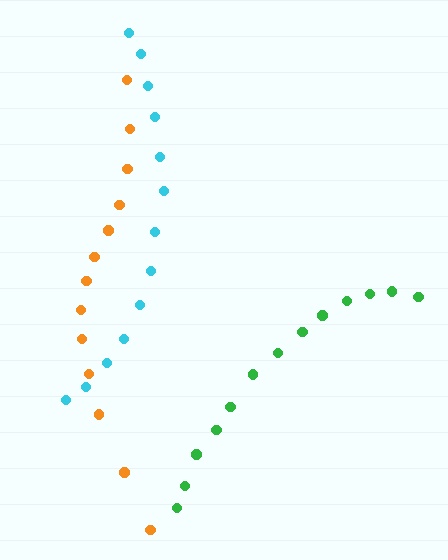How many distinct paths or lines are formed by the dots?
There are 3 distinct paths.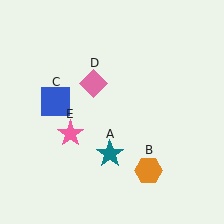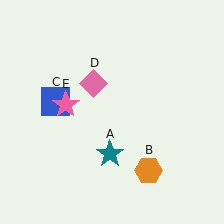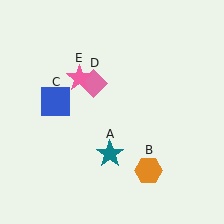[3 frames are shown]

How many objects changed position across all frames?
1 object changed position: pink star (object E).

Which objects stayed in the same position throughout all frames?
Teal star (object A) and orange hexagon (object B) and blue square (object C) and pink diamond (object D) remained stationary.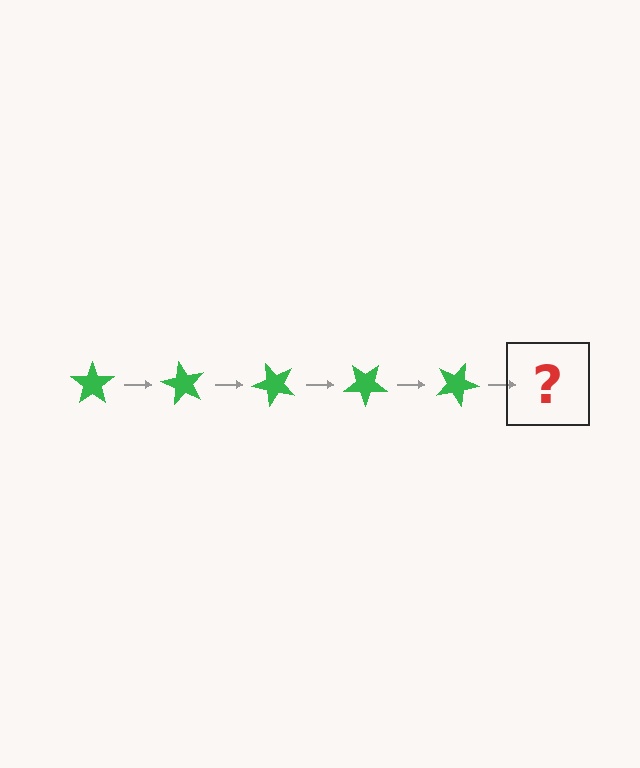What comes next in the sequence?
The next element should be a green star rotated 300 degrees.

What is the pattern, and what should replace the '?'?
The pattern is that the star rotates 60 degrees each step. The '?' should be a green star rotated 300 degrees.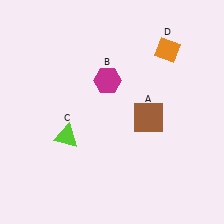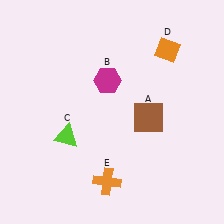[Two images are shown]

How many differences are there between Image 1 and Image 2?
There is 1 difference between the two images.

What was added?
An orange cross (E) was added in Image 2.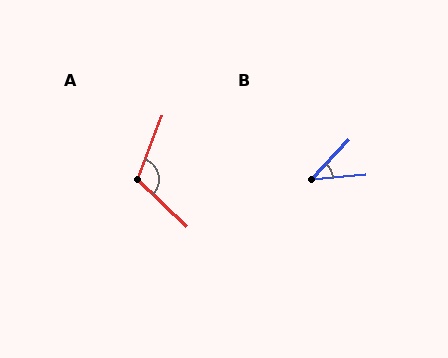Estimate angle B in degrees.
Approximately 42 degrees.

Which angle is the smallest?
B, at approximately 42 degrees.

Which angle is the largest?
A, at approximately 113 degrees.